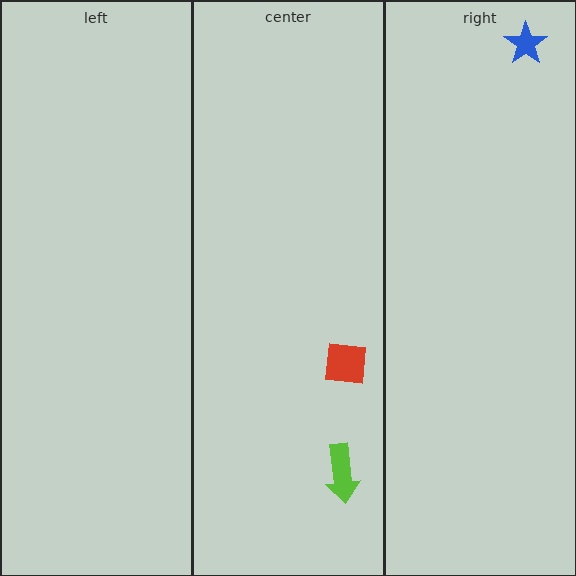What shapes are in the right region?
The blue star.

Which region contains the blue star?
The right region.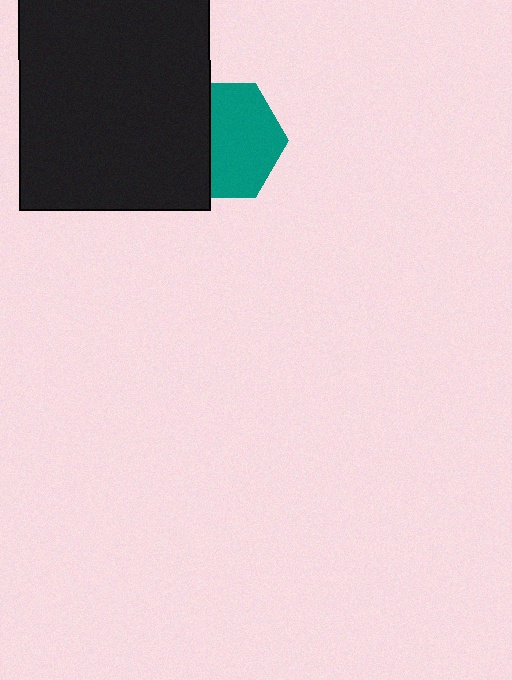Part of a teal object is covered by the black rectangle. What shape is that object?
It is a hexagon.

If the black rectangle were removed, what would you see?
You would see the complete teal hexagon.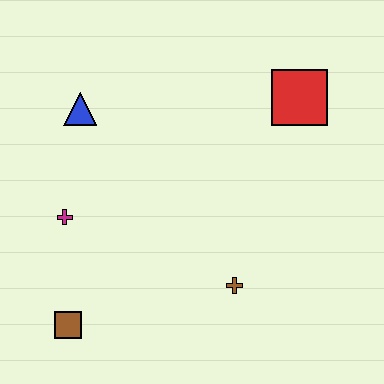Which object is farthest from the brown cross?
The blue triangle is farthest from the brown cross.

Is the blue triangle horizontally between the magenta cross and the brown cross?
Yes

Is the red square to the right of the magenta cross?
Yes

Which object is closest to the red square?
The brown cross is closest to the red square.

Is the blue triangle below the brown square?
No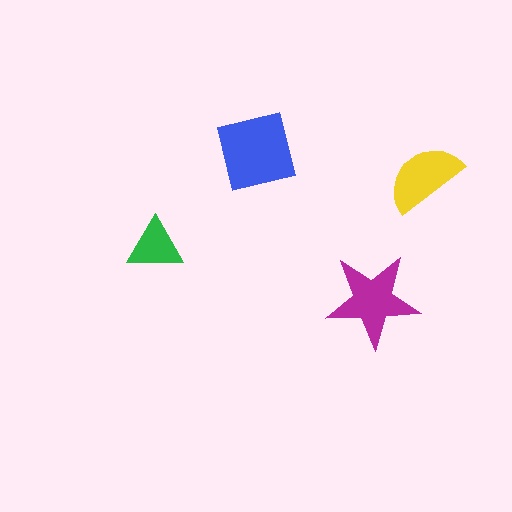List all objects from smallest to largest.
The green triangle, the yellow semicircle, the magenta star, the blue square.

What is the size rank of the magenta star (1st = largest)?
2nd.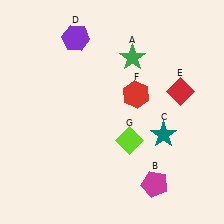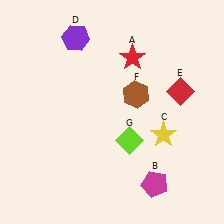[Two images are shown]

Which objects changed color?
A changed from green to red. C changed from teal to yellow. F changed from red to brown.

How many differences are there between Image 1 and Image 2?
There are 3 differences between the two images.